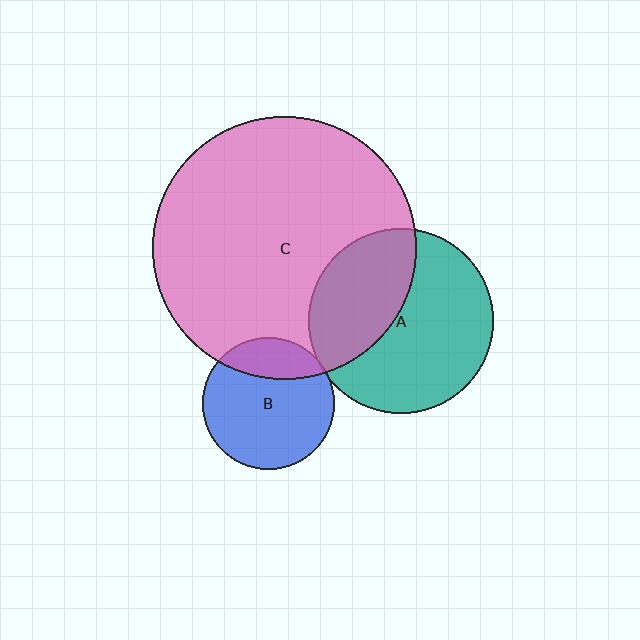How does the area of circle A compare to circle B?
Approximately 2.0 times.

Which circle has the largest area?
Circle C (pink).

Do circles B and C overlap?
Yes.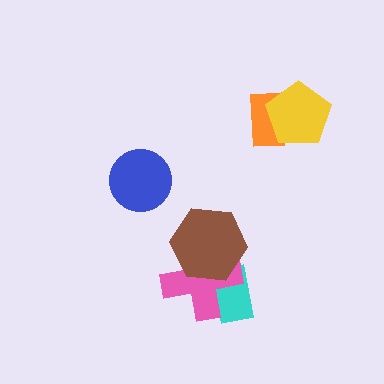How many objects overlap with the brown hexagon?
2 objects overlap with the brown hexagon.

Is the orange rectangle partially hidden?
Yes, it is partially covered by another shape.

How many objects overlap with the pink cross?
2 objects overlap with the pink cross.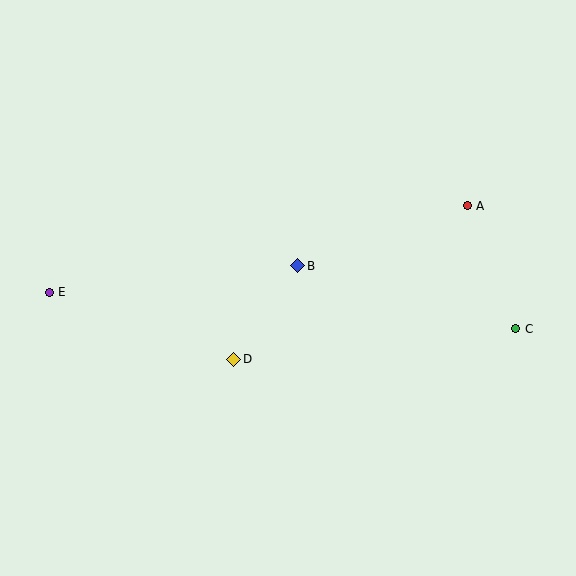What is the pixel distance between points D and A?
The distance between D and A is 280 pixels.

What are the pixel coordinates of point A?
Point A is at (467, 206).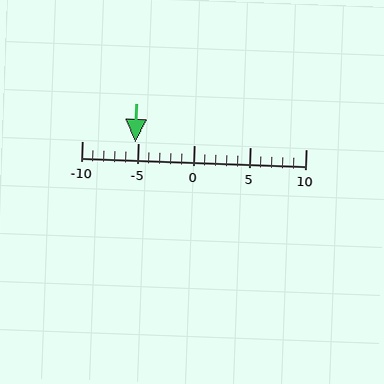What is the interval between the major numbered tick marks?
The major tick marks are spaced 5 units apart.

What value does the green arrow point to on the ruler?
The green arrow points to approximately -5.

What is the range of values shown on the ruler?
The ruler shows values from -10 to 10.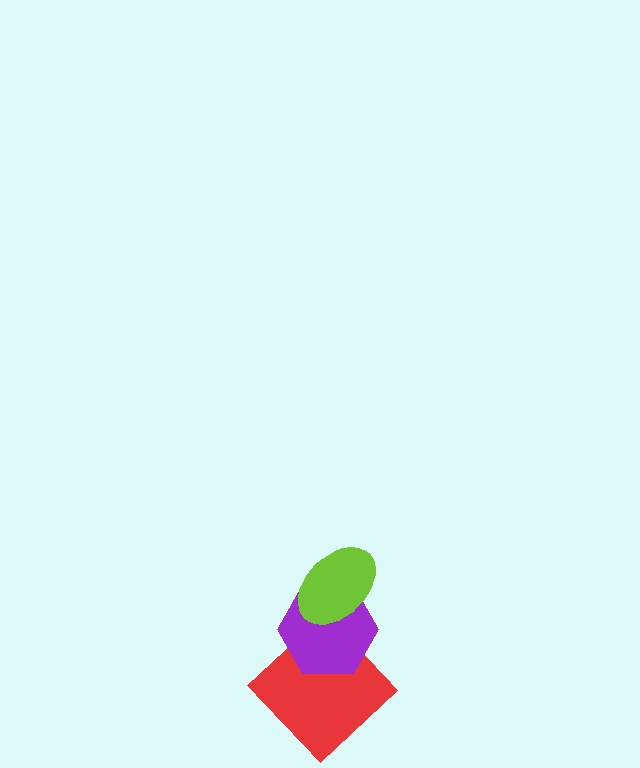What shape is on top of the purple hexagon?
The lime ellipse is on top of the purple hexagon.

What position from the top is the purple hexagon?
The purple hexagon is 2nd from the top.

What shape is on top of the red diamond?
The purple hexagon is on top of the red diamond.